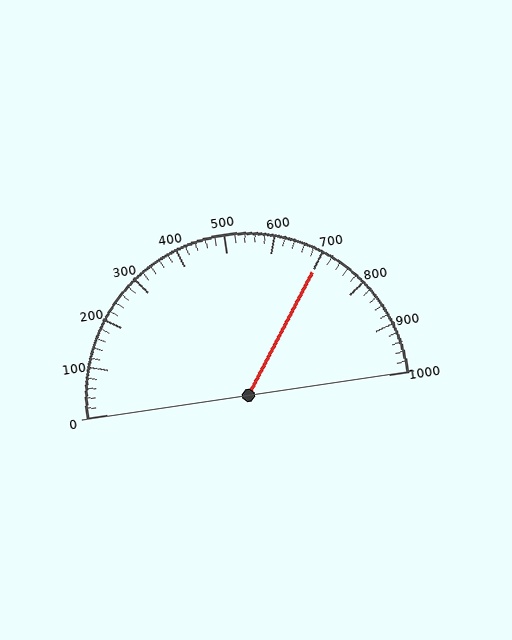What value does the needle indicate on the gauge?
The needle indicates approximately 700.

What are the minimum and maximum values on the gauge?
The gauge ranges from 0 to 1000.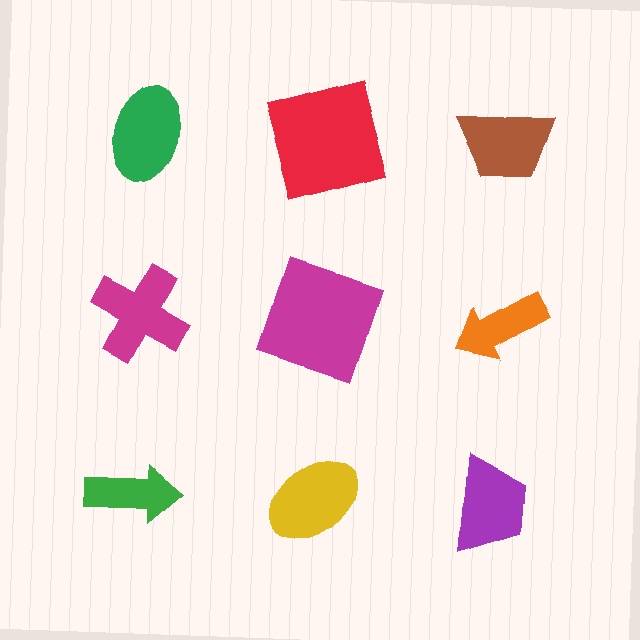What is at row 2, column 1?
A magenta cross.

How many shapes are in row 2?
3 shapes.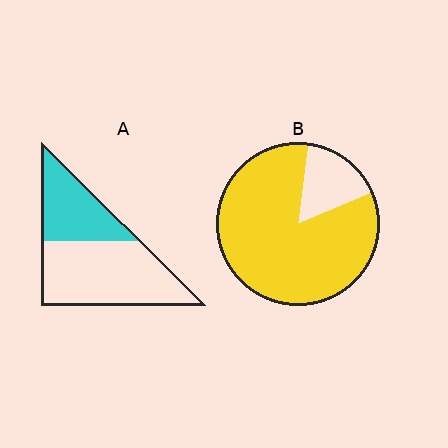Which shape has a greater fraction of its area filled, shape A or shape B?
Shape B.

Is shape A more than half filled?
No.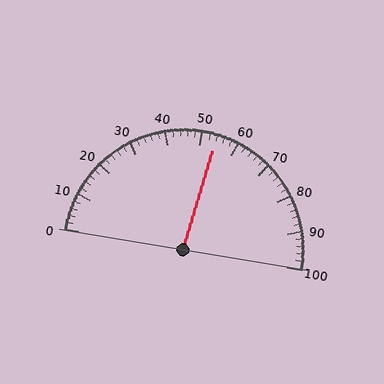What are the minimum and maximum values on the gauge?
The gauge ranges from 0 to 100.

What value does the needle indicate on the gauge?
The needle indicates approximately 54.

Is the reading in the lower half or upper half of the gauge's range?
The reading is in the upper half of the range (0 to 100).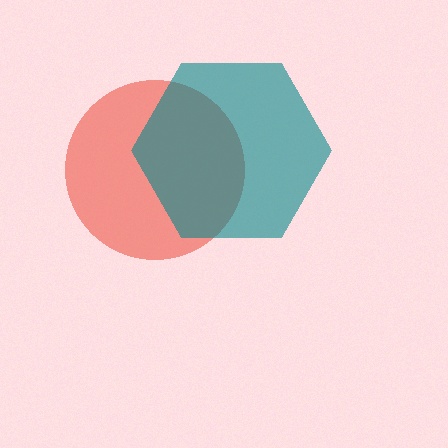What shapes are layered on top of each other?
The layered shapes are: a red circle, a teal hexagon.